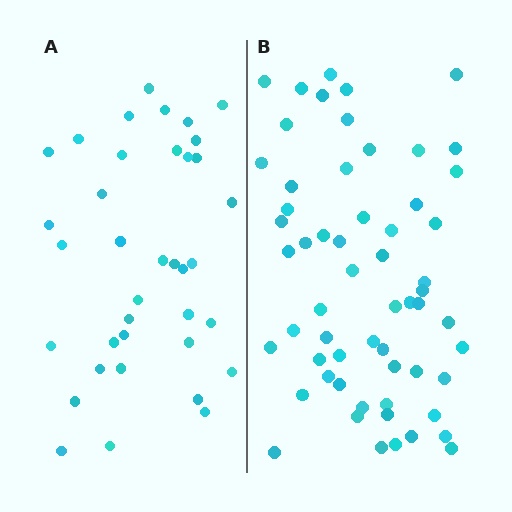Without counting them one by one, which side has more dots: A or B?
Region B (the right region) has more dots.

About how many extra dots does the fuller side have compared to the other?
Region B has approximately 20 more dots than region A.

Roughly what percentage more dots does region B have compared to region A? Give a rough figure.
About 60% more.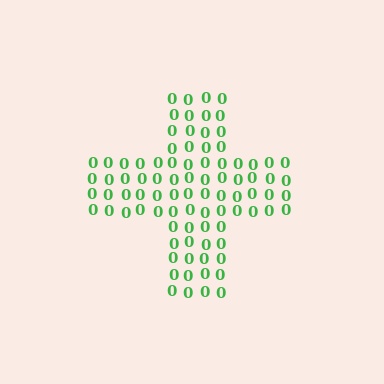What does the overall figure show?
The overall figure shows a cross.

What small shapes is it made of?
It is made of small digit 0's.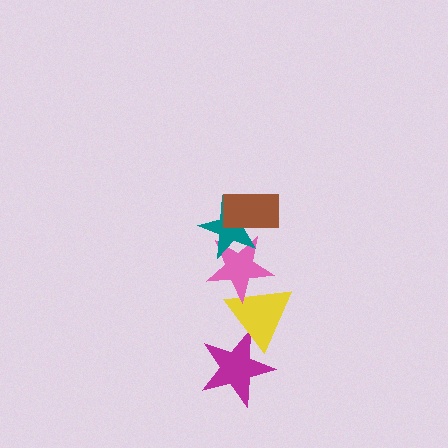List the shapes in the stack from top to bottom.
From top to bottom: the brown rectangle, the teal star, the pink star, the yellow triangle, the magenta star.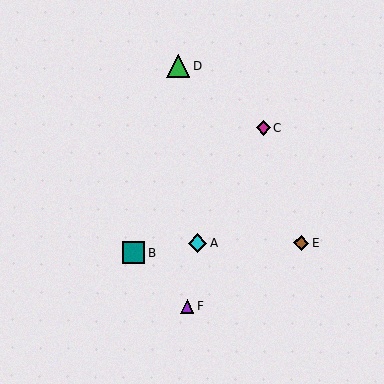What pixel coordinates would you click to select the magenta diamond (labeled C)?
Click at (263, 128) to select the magenta diamond C.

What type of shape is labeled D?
Shape D is a green triangle.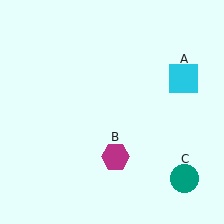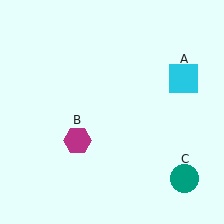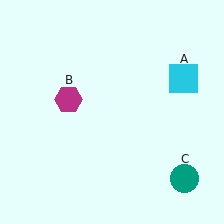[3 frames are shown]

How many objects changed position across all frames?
1 object changed position: magenta hexagon (object B).